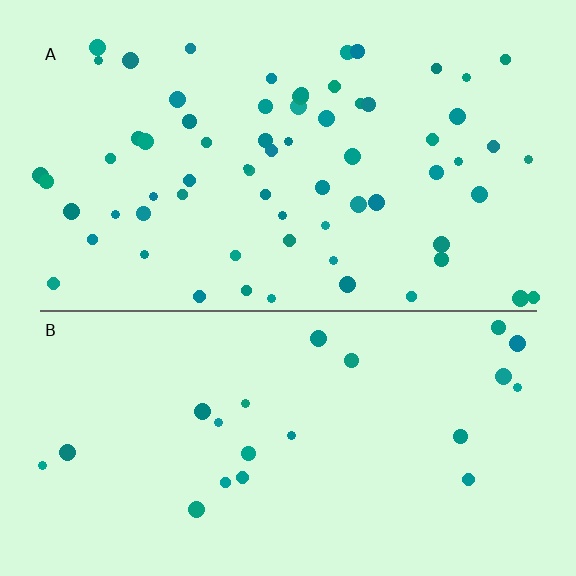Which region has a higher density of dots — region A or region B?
A (the top).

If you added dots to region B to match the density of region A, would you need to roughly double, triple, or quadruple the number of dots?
Approximately triple.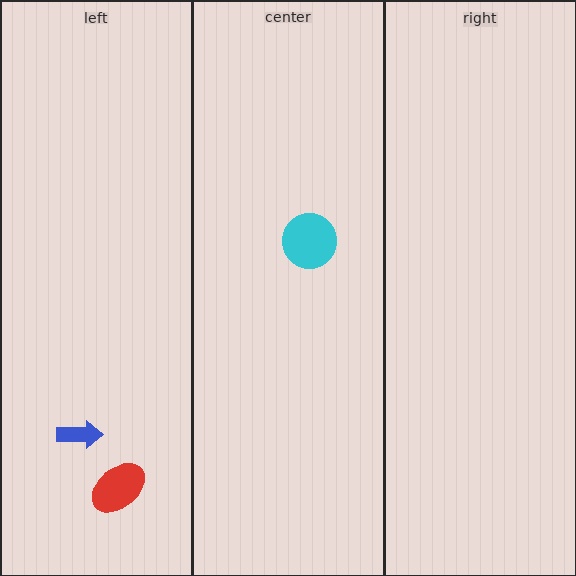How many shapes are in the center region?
1.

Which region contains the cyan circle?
The center region.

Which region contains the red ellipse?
The left region.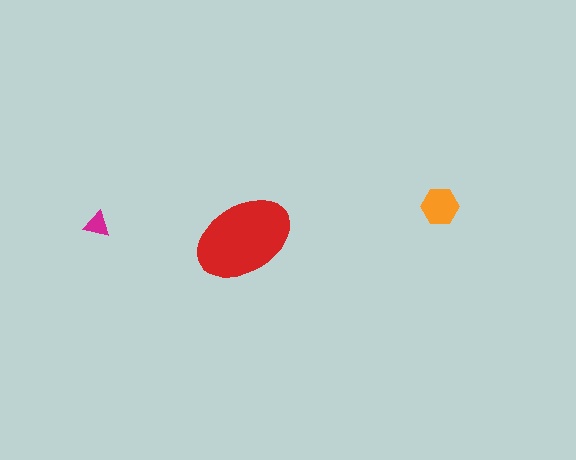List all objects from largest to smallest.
The red ellipse, the orange hexagon, the magenta triangle.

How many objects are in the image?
There are 3 objects in the image.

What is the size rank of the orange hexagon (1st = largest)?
2nd.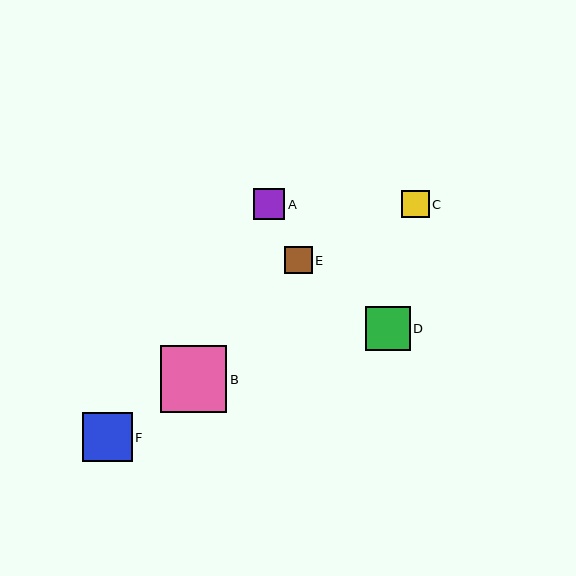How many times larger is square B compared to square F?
Square B is approximately 1.4 times the size of square F.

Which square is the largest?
Square B is the largest with a size of approximately 67 pixels.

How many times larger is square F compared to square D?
Square F is approximately 1.1 times the size of square D.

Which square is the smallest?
Square E is the smallest with a size of approximately 27 pixels.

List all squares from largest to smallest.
From largest to smallest: B, F, D, A, C, E.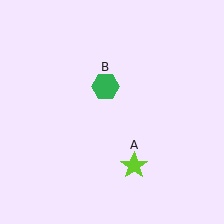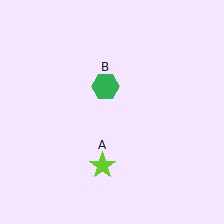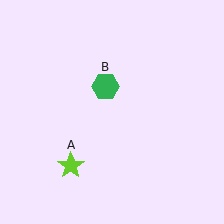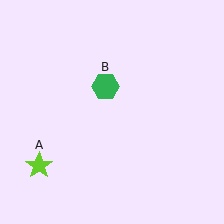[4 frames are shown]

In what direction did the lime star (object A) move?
The lime star (object A) moved left.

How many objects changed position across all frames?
1 object changed position: lime star (object A).